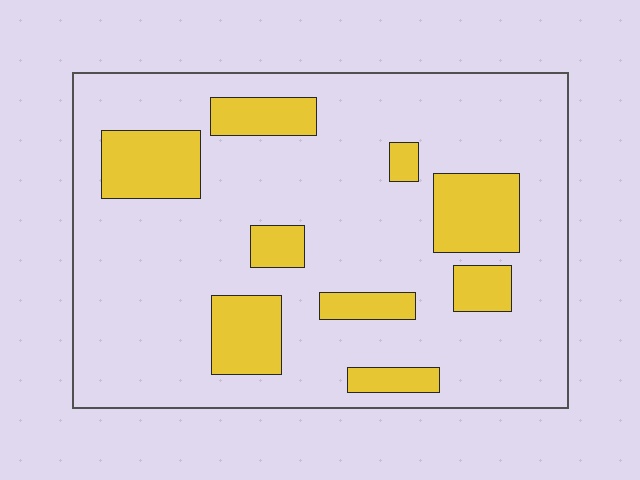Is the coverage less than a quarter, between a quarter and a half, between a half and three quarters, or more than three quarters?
Less than a quarter.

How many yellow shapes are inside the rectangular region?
9.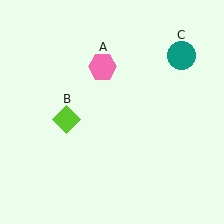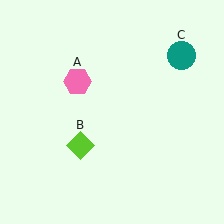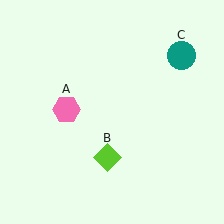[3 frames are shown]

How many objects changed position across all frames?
2 objects changed position: pink hexagon (object A), lime diamond (object B).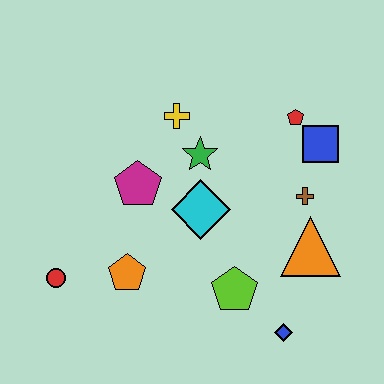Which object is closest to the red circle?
The orange pentagon is closest to the red circle.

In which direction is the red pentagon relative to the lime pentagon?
The red pentagon is above the lime pentagon.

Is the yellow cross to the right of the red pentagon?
No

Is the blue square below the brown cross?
No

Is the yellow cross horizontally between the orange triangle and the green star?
No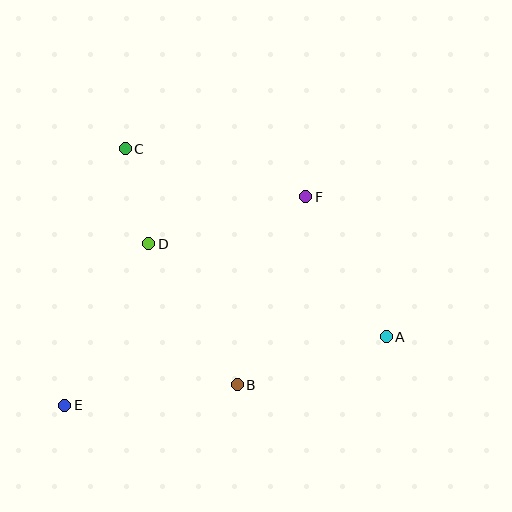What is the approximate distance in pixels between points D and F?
The distance between D and F is approximately 164 pixels.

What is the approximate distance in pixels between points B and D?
The distance between B and D is approximately 167 pixels.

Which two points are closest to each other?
Points C and D are closest to each other.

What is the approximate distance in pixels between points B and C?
The distance between B and C is approximately 262 pixels.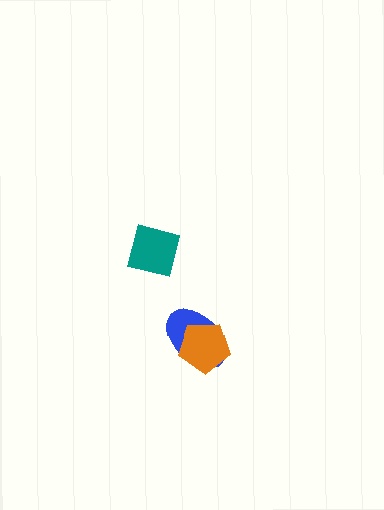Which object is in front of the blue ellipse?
The orange pentagon is in front of the blue ellipse.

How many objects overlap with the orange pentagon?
1 object overlaps with the orange pentagon.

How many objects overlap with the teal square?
0 objects overlap with the teal square.